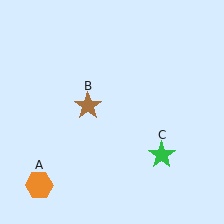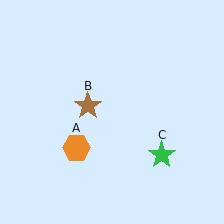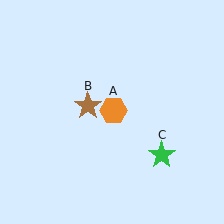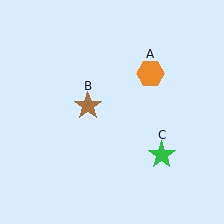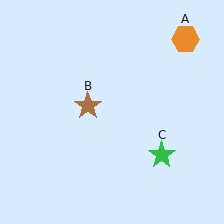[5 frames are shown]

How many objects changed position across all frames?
1 object changed position: orange hexagon (object A).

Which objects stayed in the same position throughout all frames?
Brown star (object B) and green star (object C) remained stationary.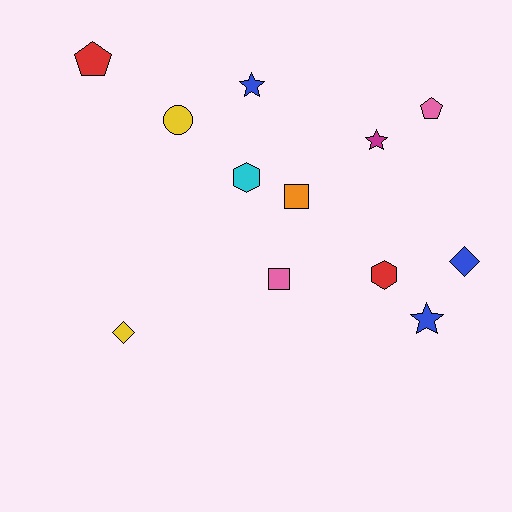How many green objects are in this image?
There are no green objects.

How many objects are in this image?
There are 12 objects.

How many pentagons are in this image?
There are 2 pentagons.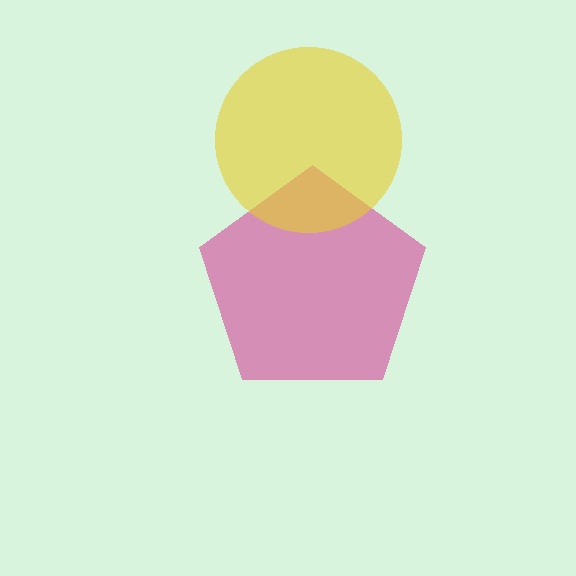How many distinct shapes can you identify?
There are 2 distinct shapes: a magenta pentagon, a yellow circle.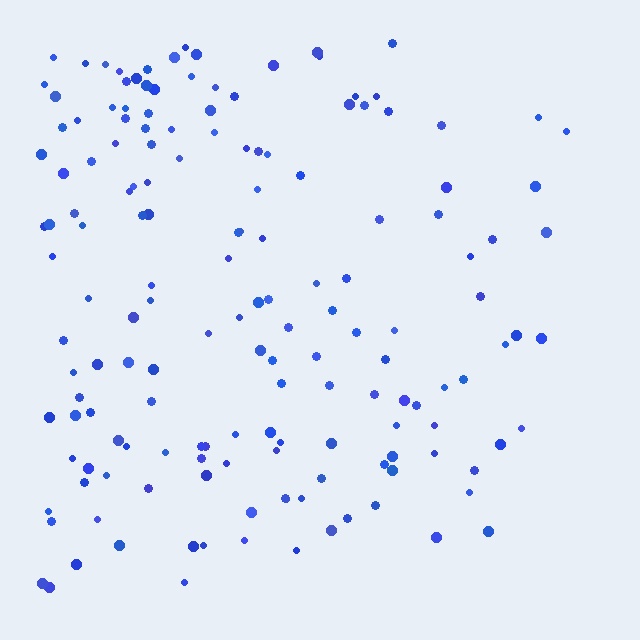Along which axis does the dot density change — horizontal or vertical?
Horizontal.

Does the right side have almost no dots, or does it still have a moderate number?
Still a moderate number, just noticeably fewer than the left.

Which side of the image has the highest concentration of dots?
The left.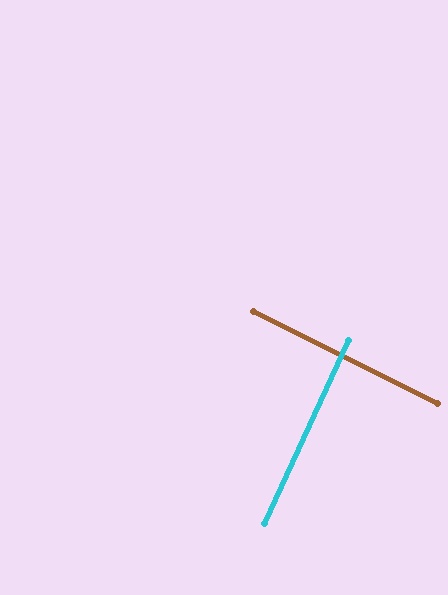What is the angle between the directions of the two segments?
Approximately 88 degrees.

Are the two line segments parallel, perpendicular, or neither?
Perpendicular — they meet at approximately 88°.